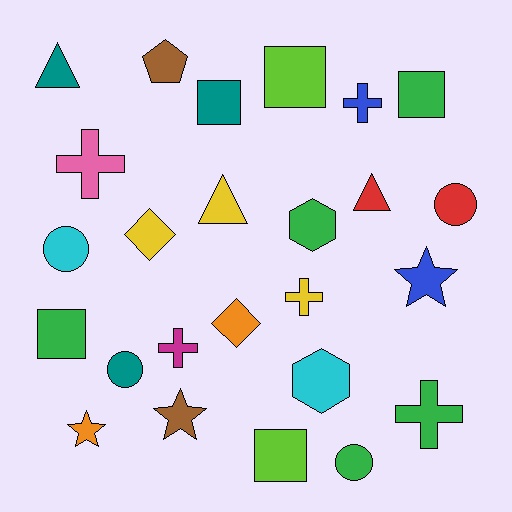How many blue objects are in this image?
There are 2 blue objects.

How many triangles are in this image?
There are 3 triangles.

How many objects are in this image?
There are 25 objects.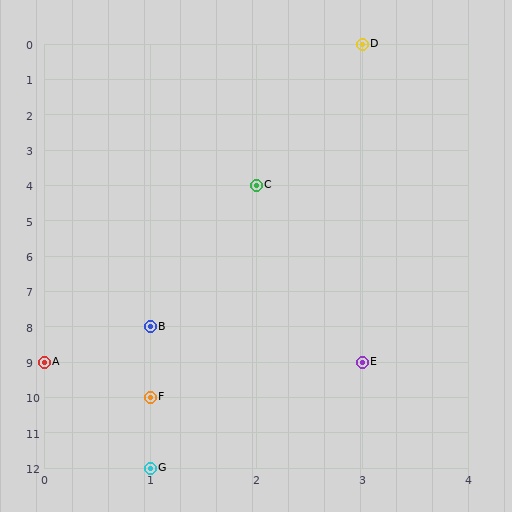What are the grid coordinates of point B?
Point B is at grid coordinates (1, 8).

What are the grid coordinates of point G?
Point G is at grid coordinates (1, 12).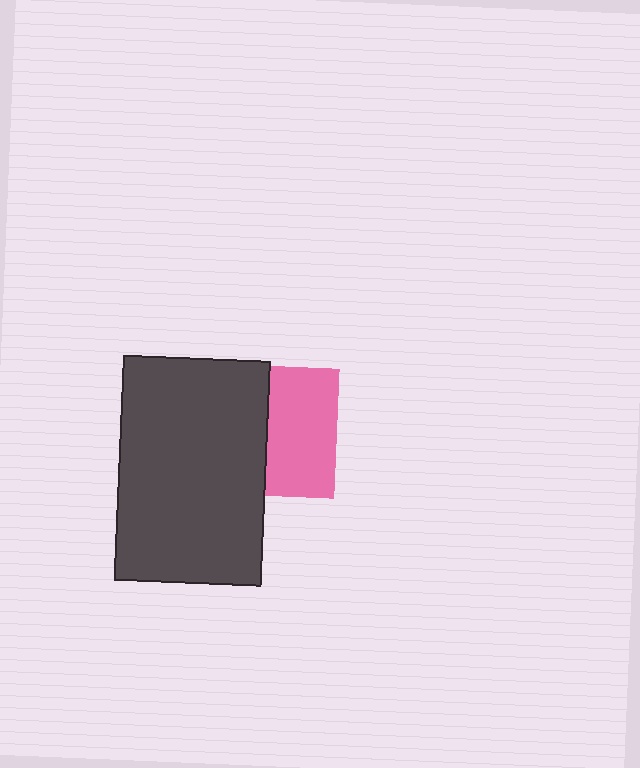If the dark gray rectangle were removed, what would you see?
You would see the complete pink square.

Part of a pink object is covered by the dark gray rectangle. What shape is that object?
It is a square.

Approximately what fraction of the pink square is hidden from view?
Roughly 46% of the pink square is hidden behind the dark gray rectangle.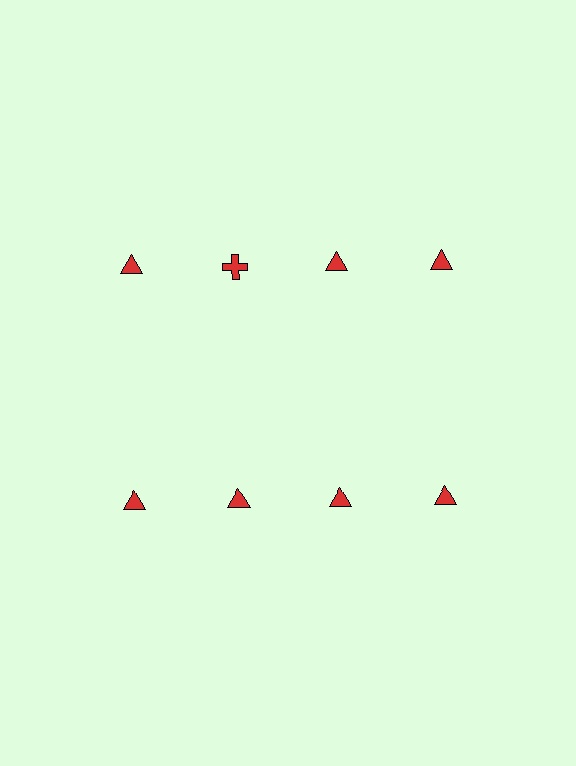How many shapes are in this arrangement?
There are 8 shapes arranged in a grid pattern.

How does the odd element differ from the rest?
It has a different shape: cross instead of triangle.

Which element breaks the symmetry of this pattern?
The red cross in the top row, second from left column breaks the symmetry. All other shapes are red triangles.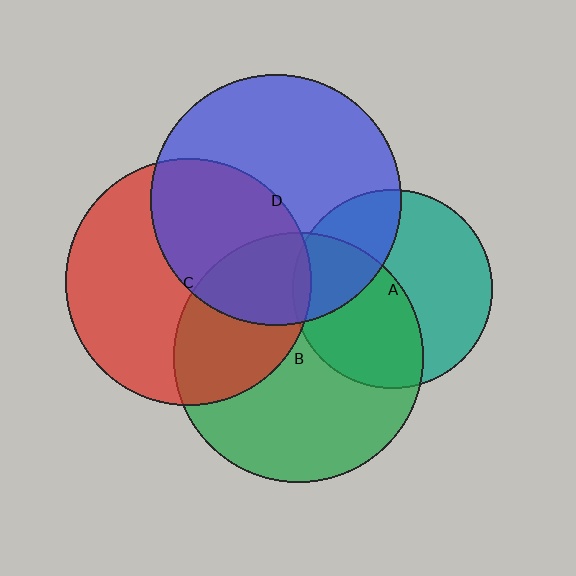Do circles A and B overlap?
Yes.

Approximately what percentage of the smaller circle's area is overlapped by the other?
Approximately 45%.